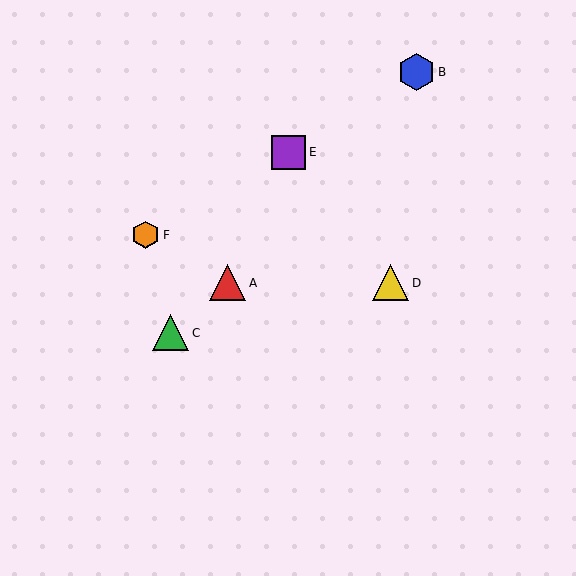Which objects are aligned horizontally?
Objects A, D are aligned horizontally.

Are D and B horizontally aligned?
No, D is at y≈283 and B is at y≈72.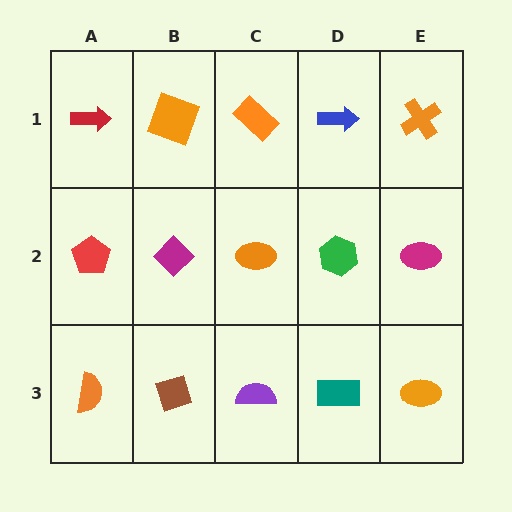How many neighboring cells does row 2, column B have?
4.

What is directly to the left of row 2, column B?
A red pentagon.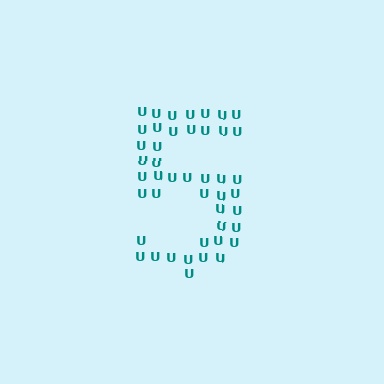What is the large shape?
The large shape is the digit 5.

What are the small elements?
The small elements are letter U's.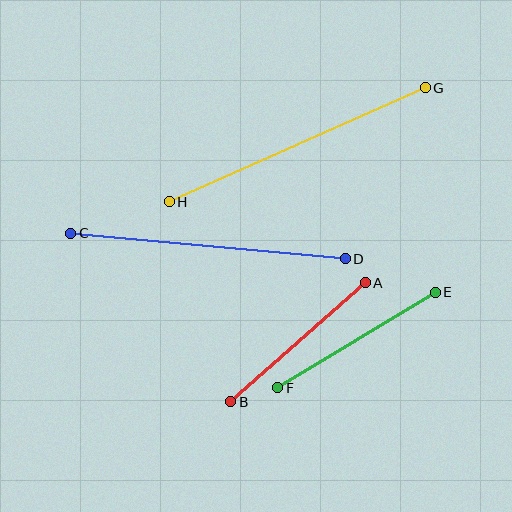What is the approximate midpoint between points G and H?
The midpoint is at approximately (297, 145) pixels.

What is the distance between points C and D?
The distance is approximately 276 pixels.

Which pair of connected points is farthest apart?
Points G and H are farthest apart.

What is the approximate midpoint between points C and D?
The midpoint is at approximately (208, 246) pixels.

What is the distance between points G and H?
The distance is approximately 280 pixels.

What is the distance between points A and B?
The distance is approximately 180 pixels.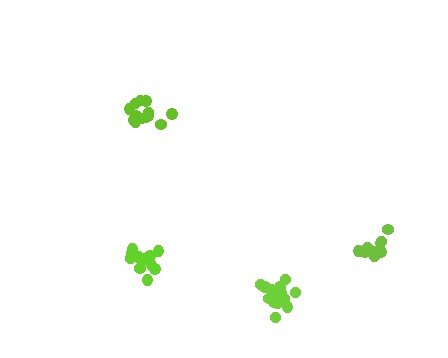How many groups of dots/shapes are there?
There are 4 groups.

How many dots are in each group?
Group 1: 13 dots, Group 2: 13 dots, Group 3: 16 dots, Group 4: 11 dots (53 total).